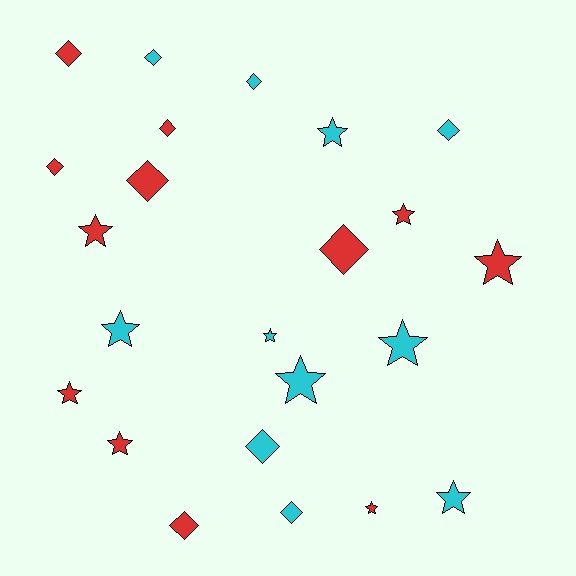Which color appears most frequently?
Red, with 12 objects.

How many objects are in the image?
There are 23 objects.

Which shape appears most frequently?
Star, with 12 objects.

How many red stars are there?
There are 6 red stars.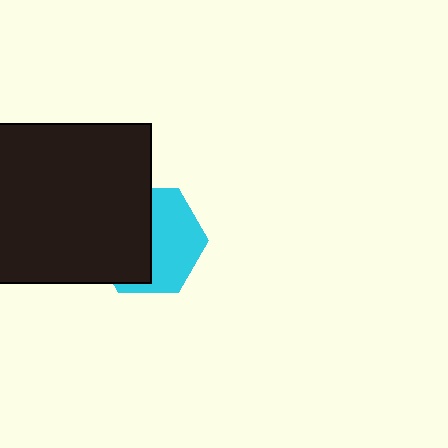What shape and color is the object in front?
The object in front is a black square.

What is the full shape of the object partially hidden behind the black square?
The partially hidden object is a cyan hexagon.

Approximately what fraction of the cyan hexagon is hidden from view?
Roughly 50% of the cyan hexagon is hidden behind the black square.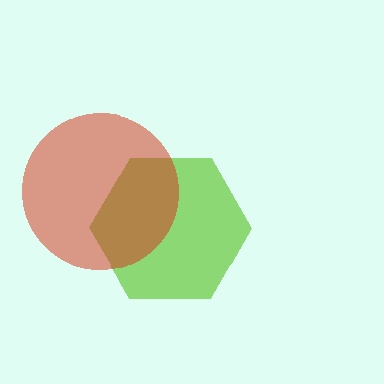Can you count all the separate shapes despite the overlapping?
Yes, there are 2 separate shapes.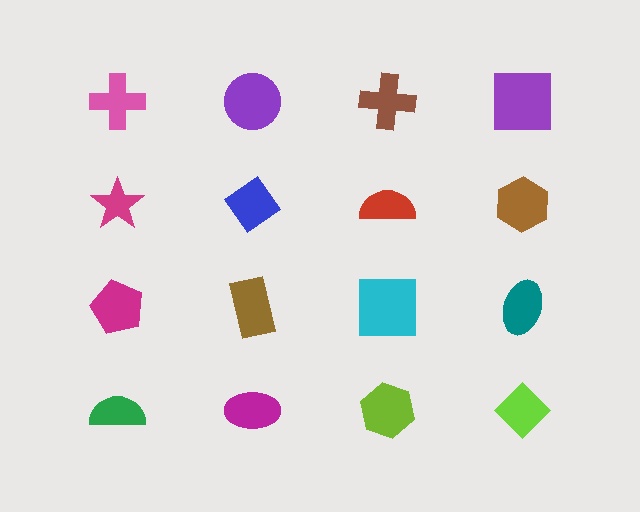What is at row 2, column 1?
A magenta star.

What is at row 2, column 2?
A blue diamond.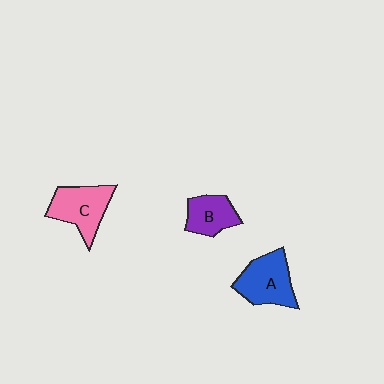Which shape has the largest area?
Shape A (blue).